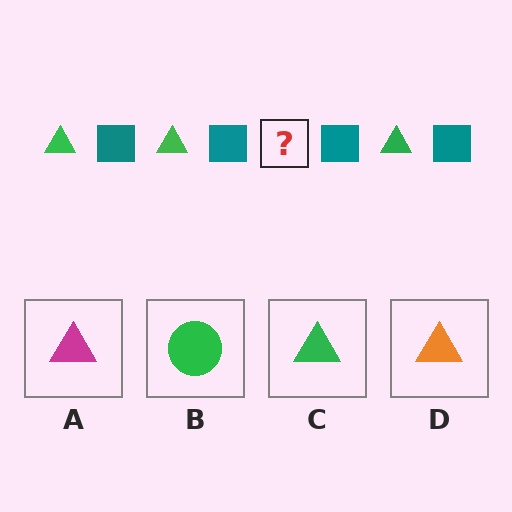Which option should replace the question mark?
Option C.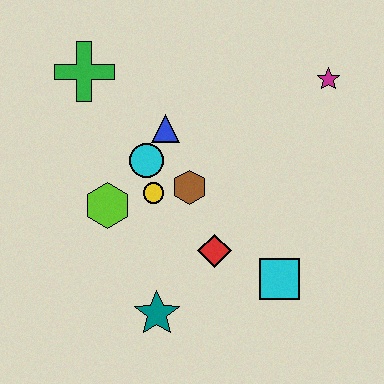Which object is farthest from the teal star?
The magenta star is farthest from the teal star.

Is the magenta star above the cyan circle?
Yes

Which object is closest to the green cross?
The blue triangle is closest to the green cross.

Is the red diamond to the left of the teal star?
No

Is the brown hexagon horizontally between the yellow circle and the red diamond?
Yes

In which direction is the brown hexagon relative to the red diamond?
The brown hexagon is above the red diamond.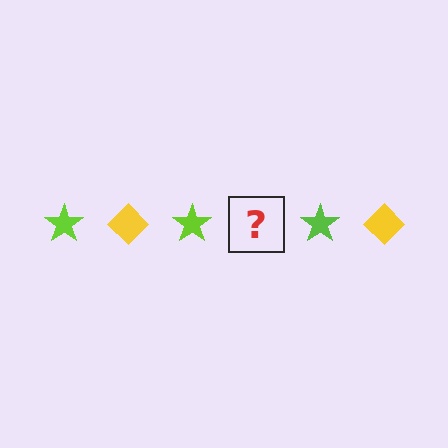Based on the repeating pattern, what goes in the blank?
The blank should be a yellow diamond.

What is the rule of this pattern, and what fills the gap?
The rule is that the pattern alternates between lime star and yellow diamond. The gap should be filled with a yellow diamond.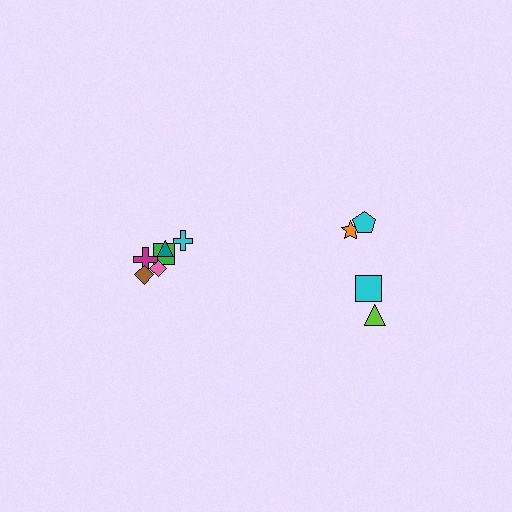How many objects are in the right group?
There are 4 objects.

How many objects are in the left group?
There are 6 objects.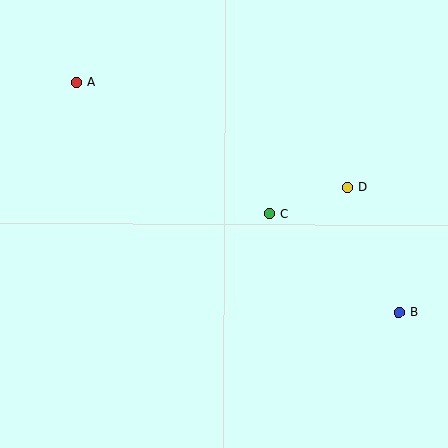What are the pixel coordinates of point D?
Point D is at (348, 187).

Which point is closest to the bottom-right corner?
Point B is closest to the bottom-right corner.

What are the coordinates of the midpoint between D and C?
The midpoint between D and C is at (308, 200).